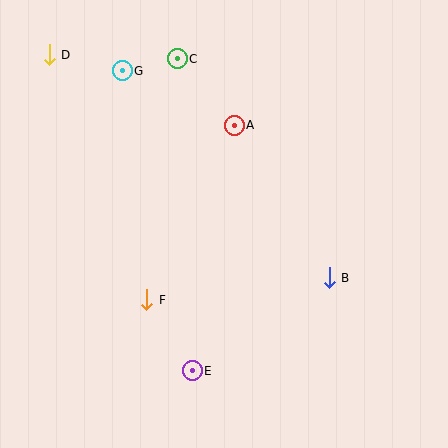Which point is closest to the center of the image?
Point A at (234, 125) is closest to the center.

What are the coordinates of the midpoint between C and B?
The midpoint between C and B is at (253, 168).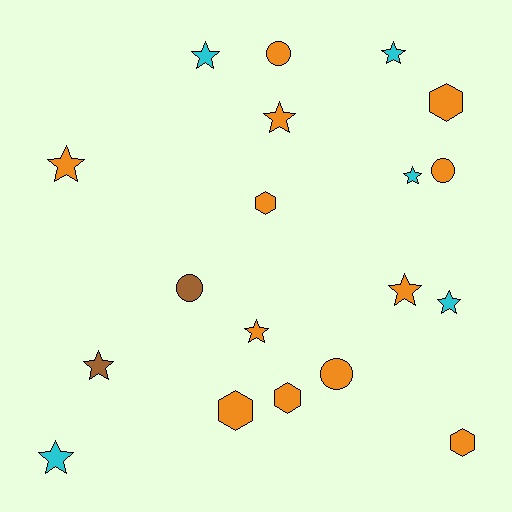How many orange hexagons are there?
There are 5 orange hexagons.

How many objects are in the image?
There are 19 objects.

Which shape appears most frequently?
Star, with 10 objects.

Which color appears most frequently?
Orange, with 12 objects.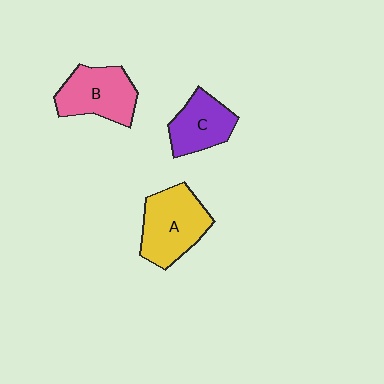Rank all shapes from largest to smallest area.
From largest to smallest: A (yellow), B (pink), C (purple).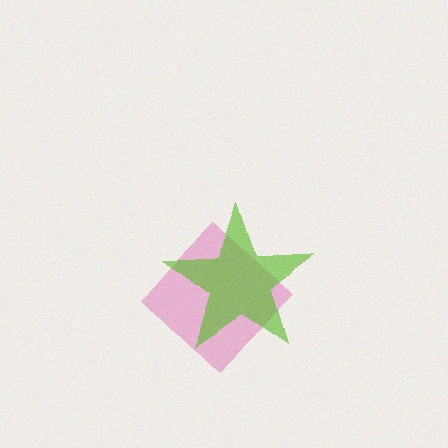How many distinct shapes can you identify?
There are 2 distinct shapes: a pink diamond, a lime star.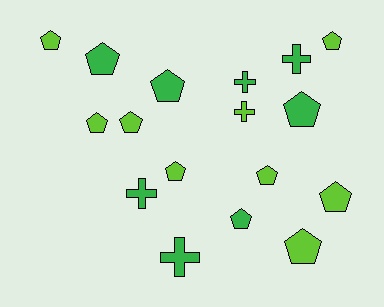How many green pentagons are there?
There are 4 green pentagons.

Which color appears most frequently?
Lime, with 9 objects.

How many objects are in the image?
There are 17 objects.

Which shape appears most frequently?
Pentagon, with 12 objects.